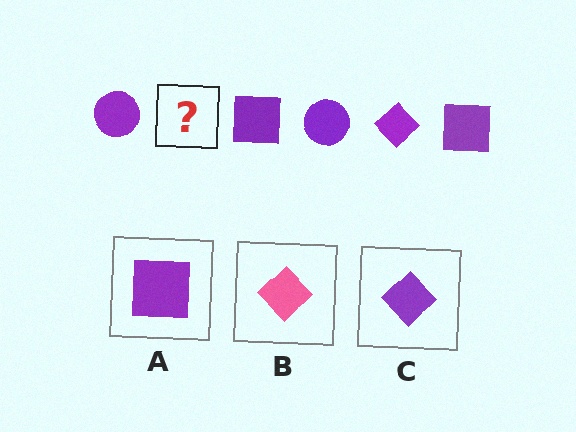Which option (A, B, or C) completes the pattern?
C.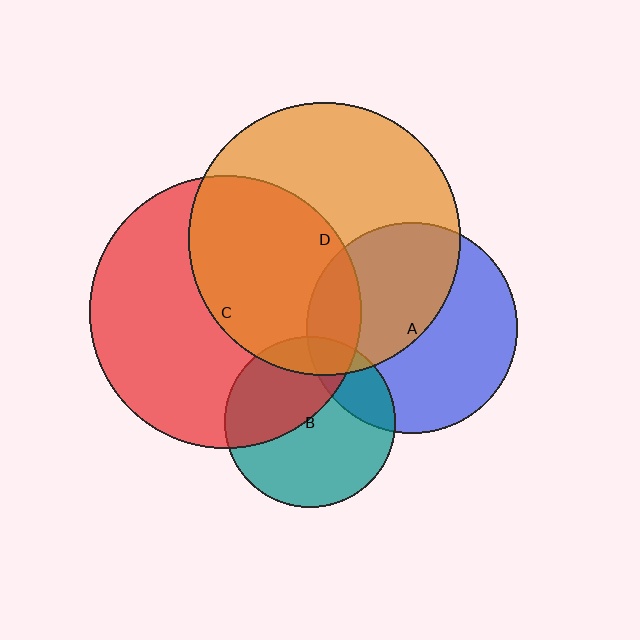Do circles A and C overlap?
Yes.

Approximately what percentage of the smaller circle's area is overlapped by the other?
Approximately 15%.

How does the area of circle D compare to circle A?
Approximately 1.7 times.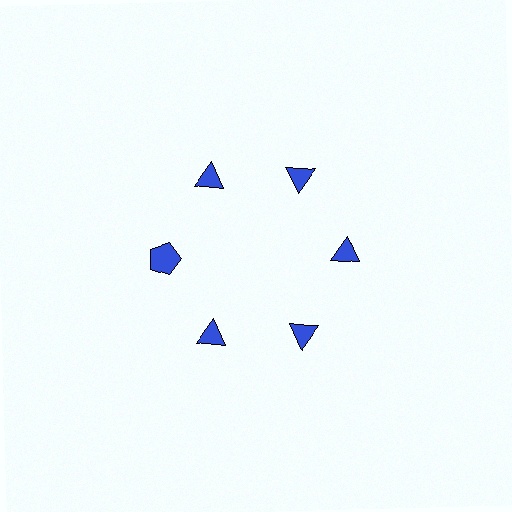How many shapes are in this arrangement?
There are 6 shapes arranged in a ring pattern.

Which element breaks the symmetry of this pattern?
The blue pentagon at roughly the 9 o'clock position breaks the symmetry. All other shapes are blue triangles.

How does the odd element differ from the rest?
It has a different shape: pentagon instead of triangle.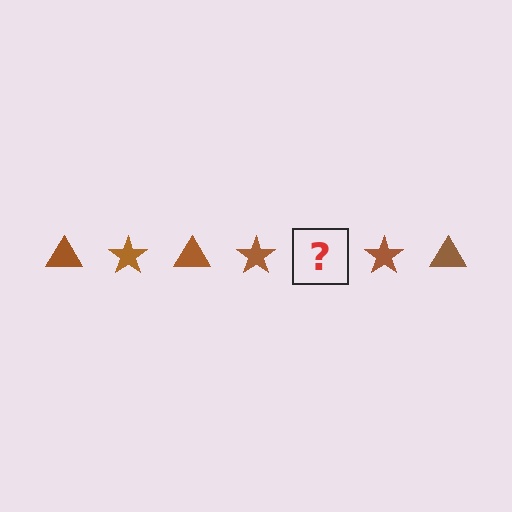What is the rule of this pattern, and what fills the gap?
The rule is that the pattern cycles through triangle, star shapes in brown. The gap should be filled with a brown triangle.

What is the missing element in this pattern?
The missing element is a brown triangle.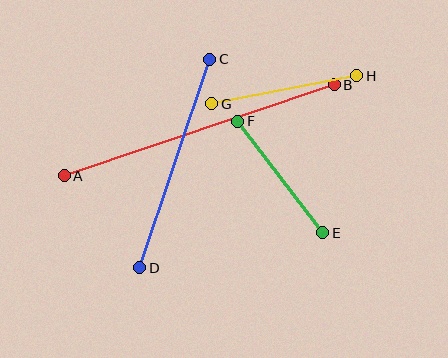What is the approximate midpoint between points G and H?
The midpoint is at approximately (284, 90) pixels.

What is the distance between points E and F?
The distance is approximately 140 pixels.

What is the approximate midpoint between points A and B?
The midpoint is at approximately (199, 130) pixels.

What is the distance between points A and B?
The distance is approximately 285 pixels.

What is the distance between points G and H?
The distance is approximately 148 pixels.